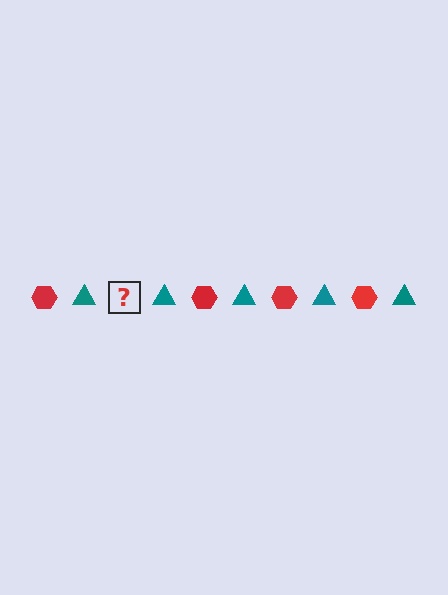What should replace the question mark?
The question mark should be replaced with a red hexagon.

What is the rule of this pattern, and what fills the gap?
The rule is that the pattern alternates between red hexagon and teal triangle. The gap should be filled with a red hexagon.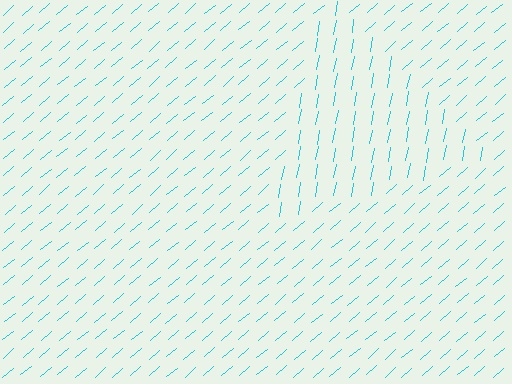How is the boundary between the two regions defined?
The boundary is defined purely by a change in line orientation (approximately 40 degrees difference). All lines are the same color and thickness.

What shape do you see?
I see a triangle.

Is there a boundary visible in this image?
Yes, there is a texture boundary formed by a change in line orientation.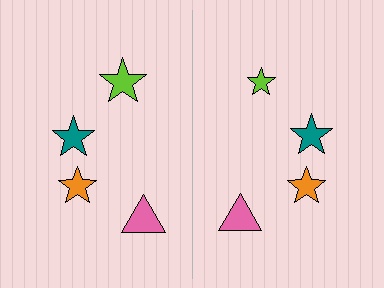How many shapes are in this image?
There are 8 shapes in this image.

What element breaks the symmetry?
The lime star on the right side has a different size than its mirror counterpart.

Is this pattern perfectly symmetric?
No, the pattern is not perfectly symmetric. The lime star on the right side has a different size than its mirror counterpart.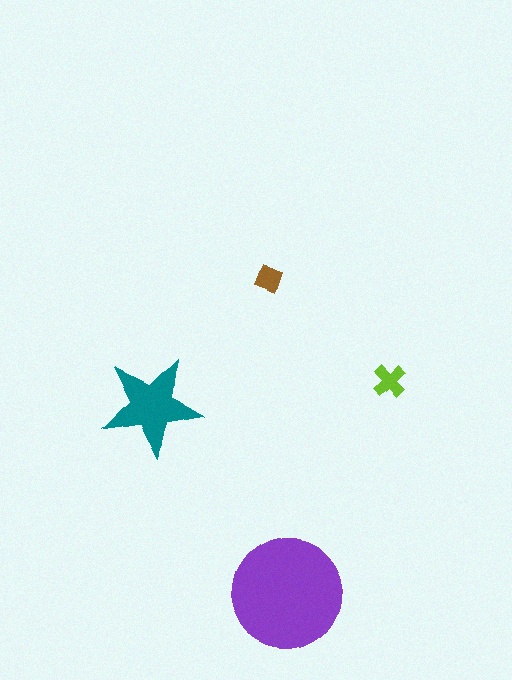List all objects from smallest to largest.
The brown diamond, the lime cross, the teal star, the purple circle.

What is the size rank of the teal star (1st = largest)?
2nd.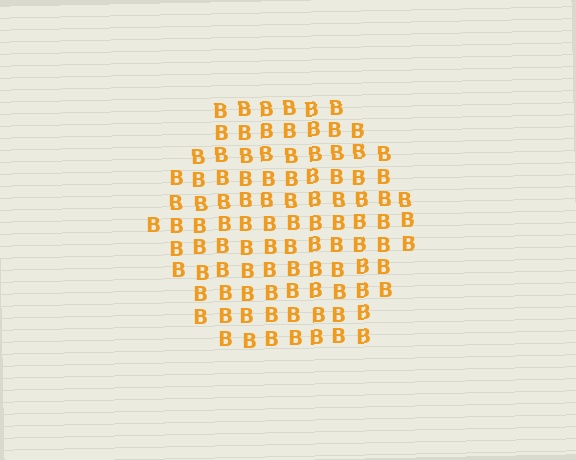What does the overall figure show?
The overall figure shows a hexagon.